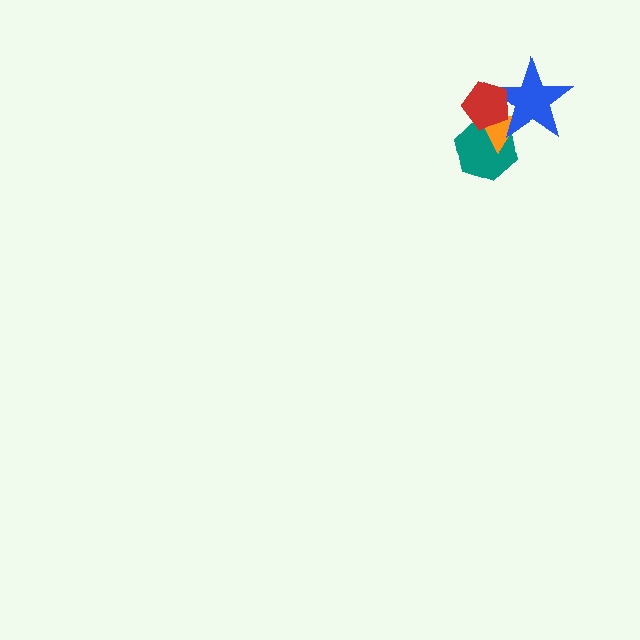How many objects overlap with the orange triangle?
3 objects overlap with the orange triangle.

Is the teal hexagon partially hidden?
Yes, it is partially covered by another shape.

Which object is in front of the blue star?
The red pentagon is in front of the blue star.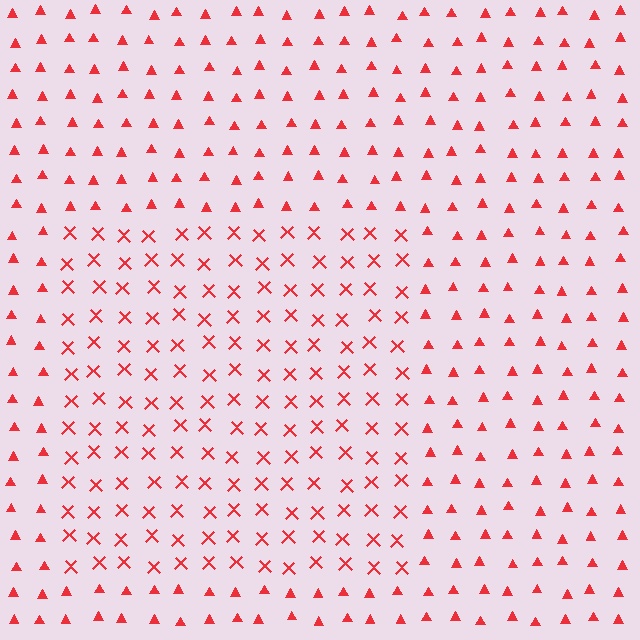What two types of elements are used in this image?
The image uses X marks inside the rectangle region and triangles outside it.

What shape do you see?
I see a rectangle.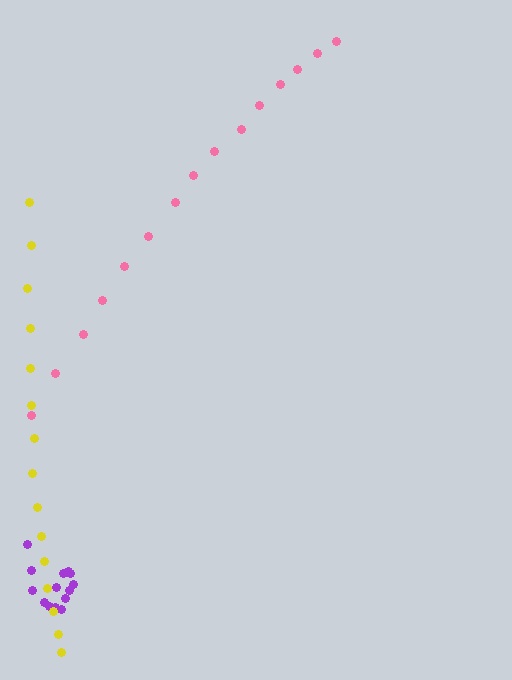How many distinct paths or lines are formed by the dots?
There are 3 distinct paths.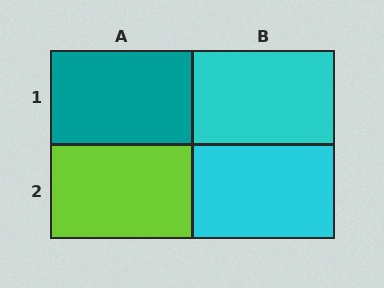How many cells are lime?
1 cell is lime.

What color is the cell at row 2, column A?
Lime.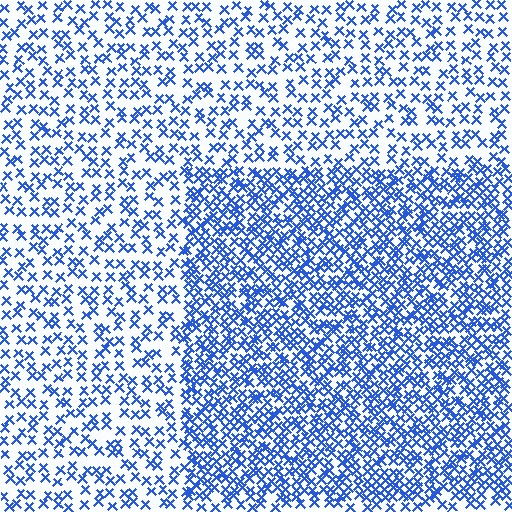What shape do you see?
I see a rectangle.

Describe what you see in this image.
The image contains small blue elements arranged at two different densities. A rectangle-shaped region is visible where the elements are more densely packed than the surrounding area.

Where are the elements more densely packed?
The elements are more densely packed inside the rectangle boundary.